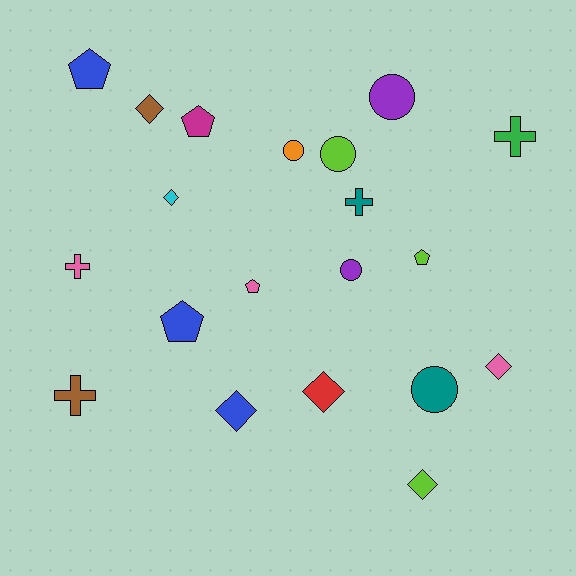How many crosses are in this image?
There are 4 crosses.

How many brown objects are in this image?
There are 2 brown objects.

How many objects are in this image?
There are 20 objects.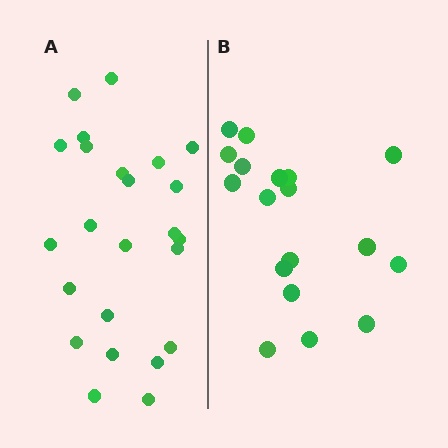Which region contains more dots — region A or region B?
Region A (the left region) has more dots.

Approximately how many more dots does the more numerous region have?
Region A has about 6 more dots than region B.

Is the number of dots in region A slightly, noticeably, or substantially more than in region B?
Region A has noticeably more, but not dramatically so. The ratio is roughly 1.3 to 1.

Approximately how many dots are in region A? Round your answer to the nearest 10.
About 20 dots. (The exact count is 24, which rounds to 20.)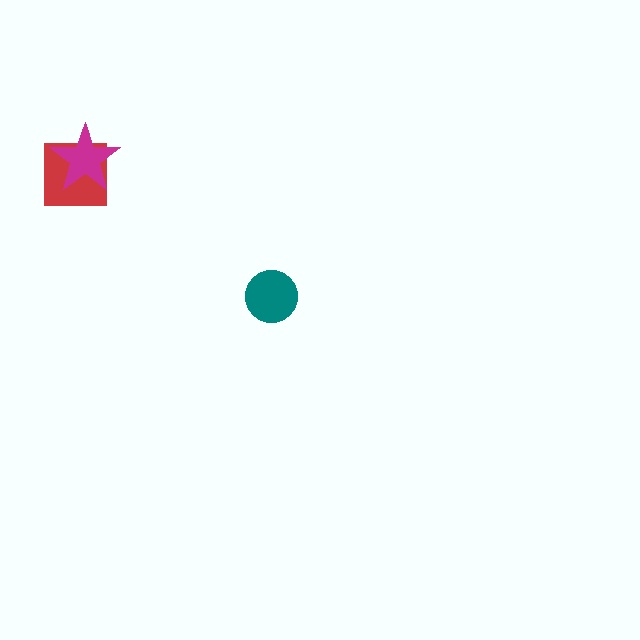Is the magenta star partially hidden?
No, no other shape covers it.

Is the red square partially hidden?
Yes, it is partially covered by another shape.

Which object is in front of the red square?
The magenta star is in front of the red square.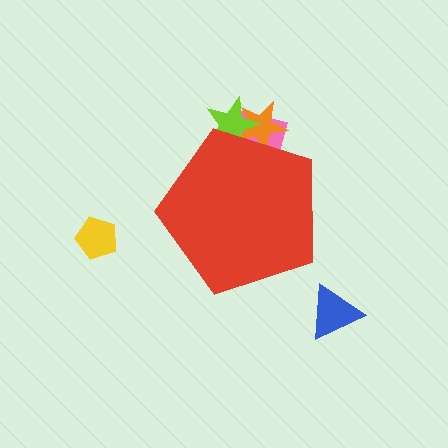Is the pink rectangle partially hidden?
Yes, the pink rectangle is partially hidden behind the red pentagon.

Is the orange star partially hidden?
Yes, the orange star is partially hidden behind the red pentagon.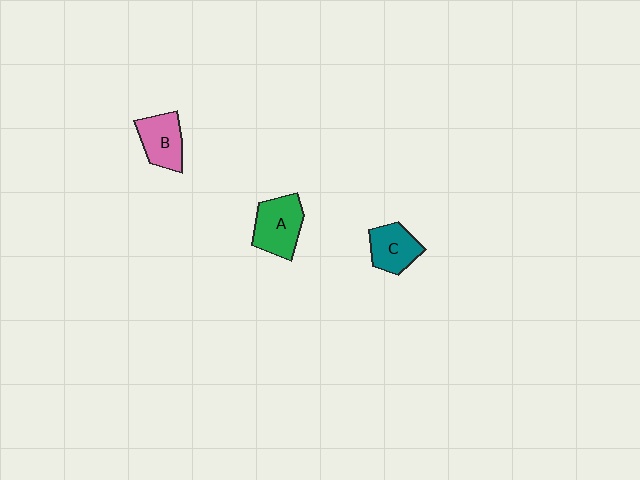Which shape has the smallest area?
Shape C (teal).